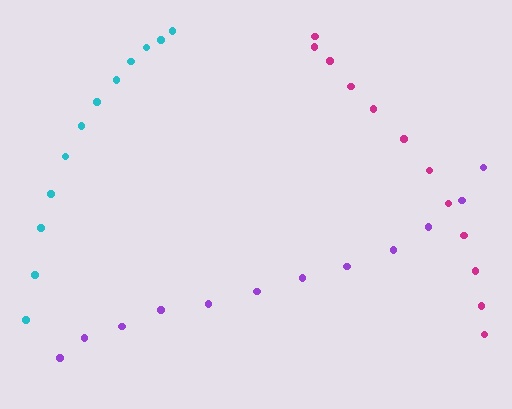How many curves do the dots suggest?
There are 3 distinct paths.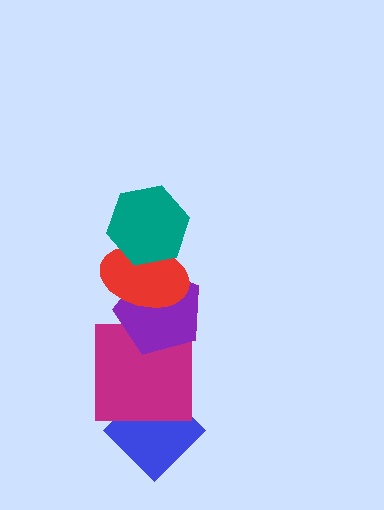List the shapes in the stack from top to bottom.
From top to bottom: the teal hexagon, the red ellipse, the purple pentagon, the magenta square, the blue diamond.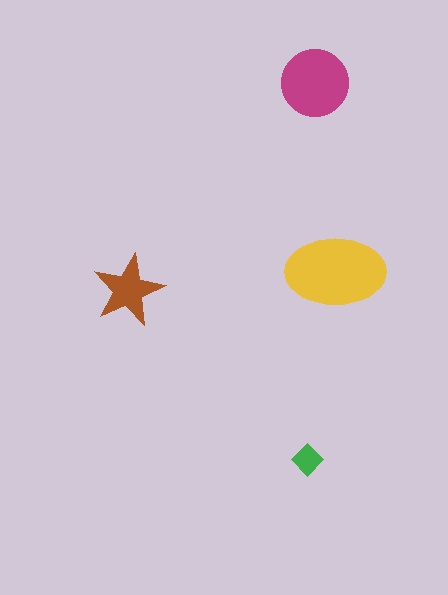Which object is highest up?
The magenta circle is topmost.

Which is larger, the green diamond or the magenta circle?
The magenta circle.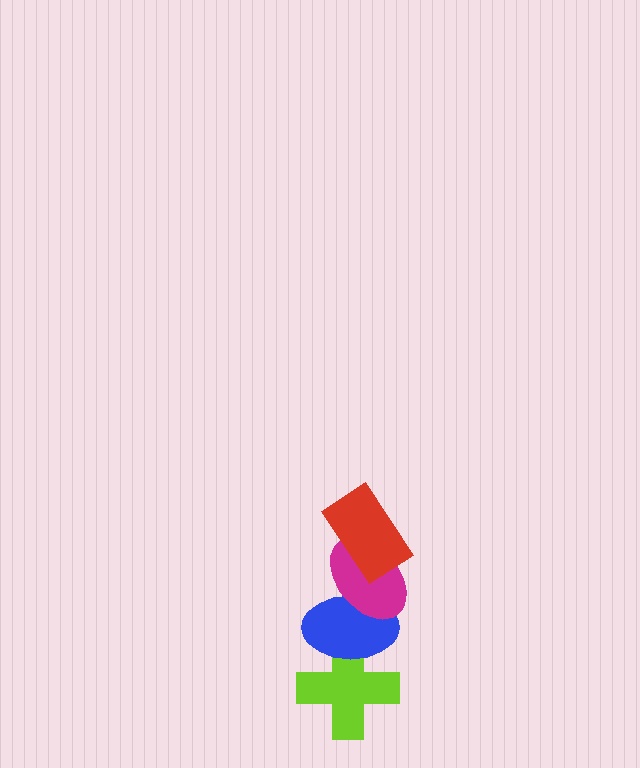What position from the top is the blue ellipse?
The blue ellipse is 3rd from the top.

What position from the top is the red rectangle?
The red rectangle is 1st from the top.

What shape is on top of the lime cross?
The blue ellipse is on top of the lime cross.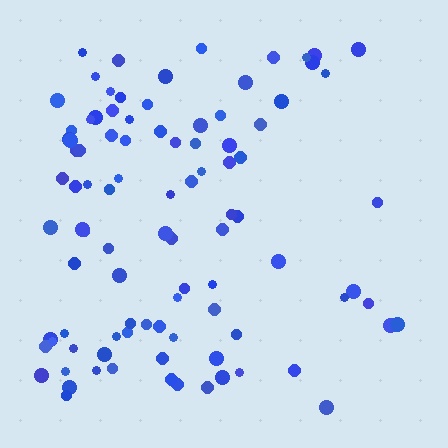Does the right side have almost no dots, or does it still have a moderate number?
Still a moderate number, just noticeably fewer than the left.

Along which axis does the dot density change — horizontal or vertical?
Horizontal.